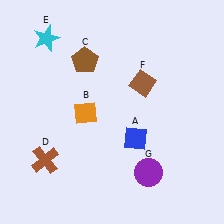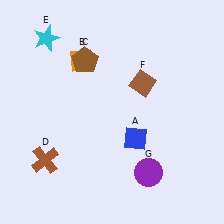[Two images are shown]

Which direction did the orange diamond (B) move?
The orange diamond (B) moved up.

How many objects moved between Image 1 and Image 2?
1 object moved between the two images.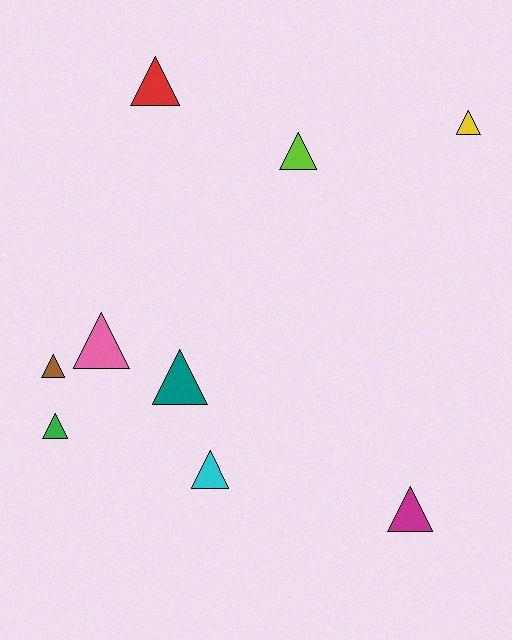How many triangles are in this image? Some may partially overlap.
There are 9 triangles.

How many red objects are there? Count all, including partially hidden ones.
There is 1 red object.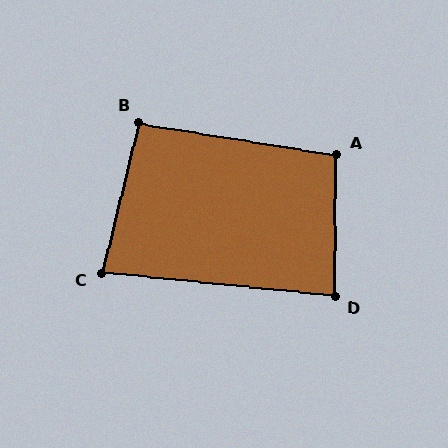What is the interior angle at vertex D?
Approximately 85 degrees (approximately right).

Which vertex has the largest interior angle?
A, at approximately 98 degrees.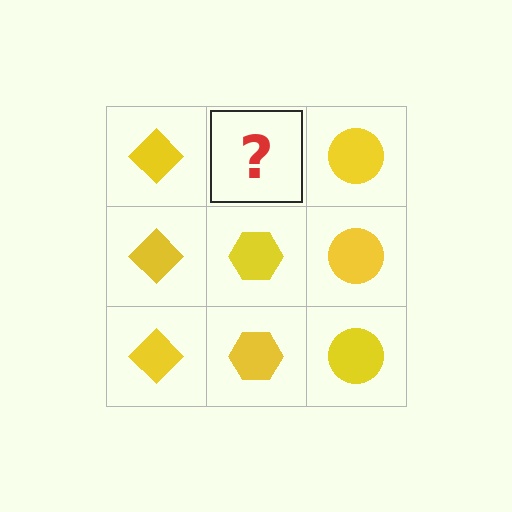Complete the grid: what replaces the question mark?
The question mark should be replaced with a yellow hexagon.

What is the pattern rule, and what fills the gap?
The rule is that each column has a consistent shape. The gap should be filled with a yellow hexagon.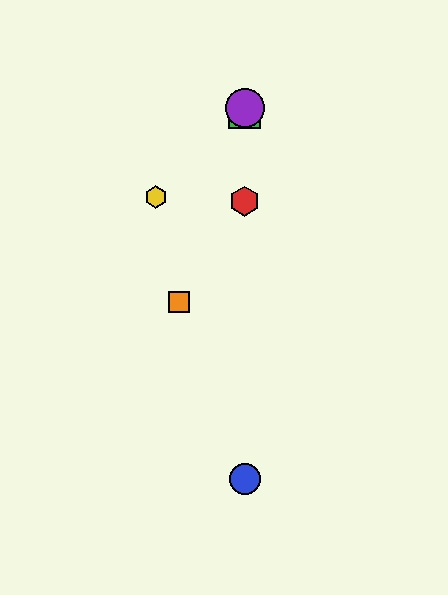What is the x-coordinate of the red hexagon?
The red hexagon is at x≈245.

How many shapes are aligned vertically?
4 shapes (the red hexagon, the blue circle, the green square, the purple circle) are aligned vertically.